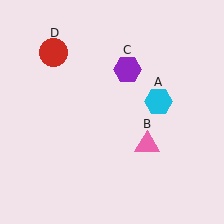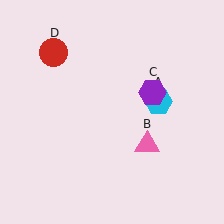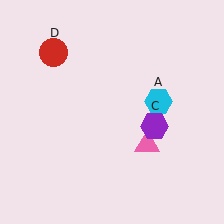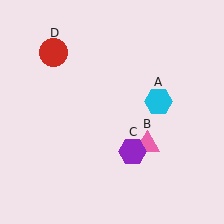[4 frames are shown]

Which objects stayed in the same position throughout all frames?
Cyan hexagon (object A) and pink triangle (object B) and red circle (object D) remained stationary.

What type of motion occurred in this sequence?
The purple hexagon (object C) rotated clockwise around the center of the scene.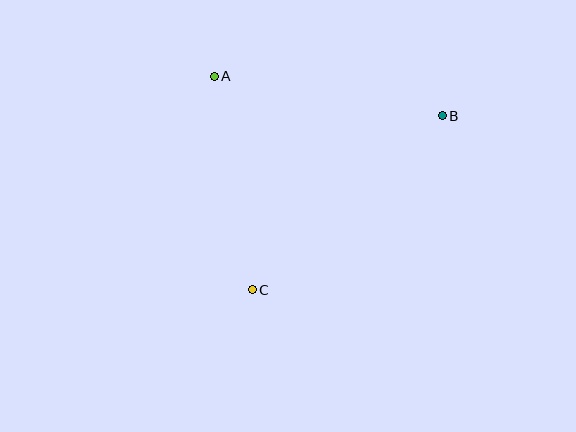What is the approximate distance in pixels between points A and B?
The distance between A and B is approximately 231 pixels.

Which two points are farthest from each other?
Points B and C are farthest from each other.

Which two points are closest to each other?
Points A and C are closest to each other.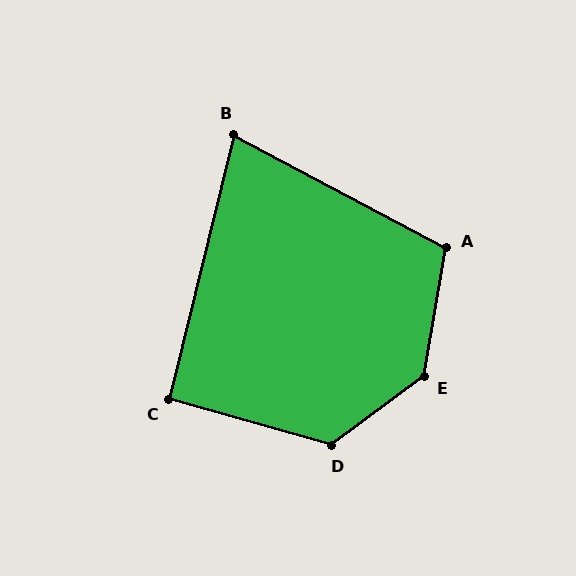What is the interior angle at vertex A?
Approximately 109 degrees (obtuse).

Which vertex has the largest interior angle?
E, at approximately 136 degrees.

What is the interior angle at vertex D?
Approximately 128 degrees (obtuse).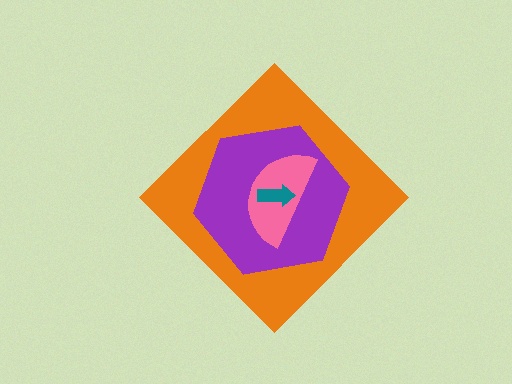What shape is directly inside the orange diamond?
The purple hexagon.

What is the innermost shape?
The teal arrow.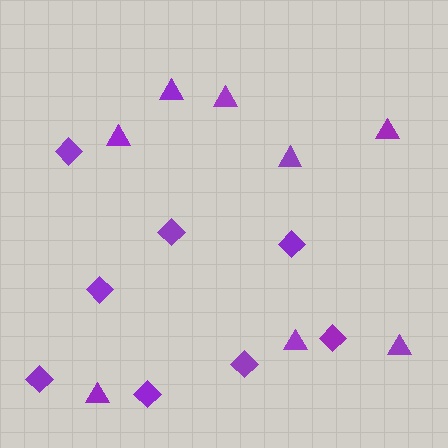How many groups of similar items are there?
There are 2 groups: one group of diamonds (8) and one group of triangles (8).